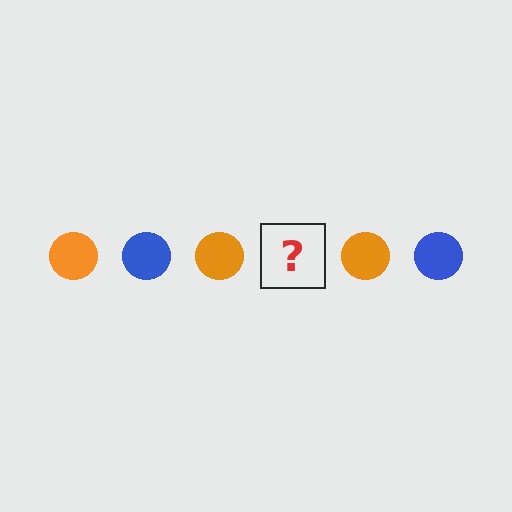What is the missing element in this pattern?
The missing element is a blue circle.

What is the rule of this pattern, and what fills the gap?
The rule is that the pattern cycles through orange, blue circles. The gap should be filled with a blue circle.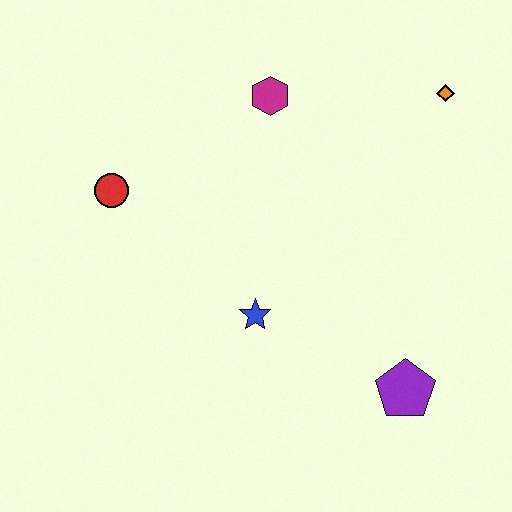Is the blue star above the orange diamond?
No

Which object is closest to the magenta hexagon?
The orange diamond is closest to the magenta hexagon.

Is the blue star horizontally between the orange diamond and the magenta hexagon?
No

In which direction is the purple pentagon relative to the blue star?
The purple pentagon is to the right of the blue star.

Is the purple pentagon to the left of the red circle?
No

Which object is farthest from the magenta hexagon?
The purple pentagon is farthest from the magenta hexagon.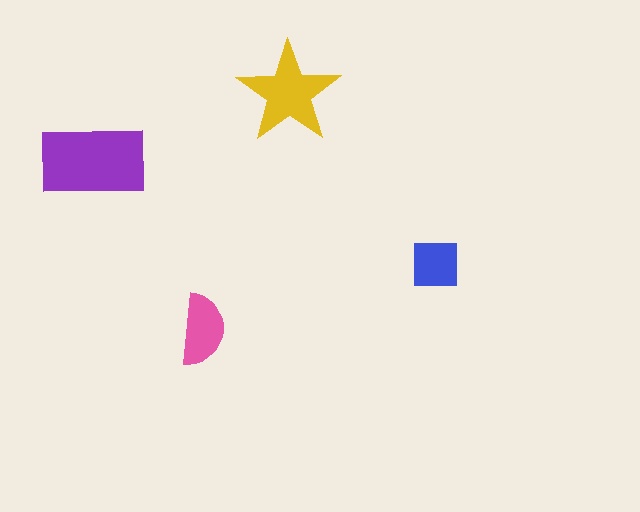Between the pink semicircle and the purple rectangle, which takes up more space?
The purple rectangle.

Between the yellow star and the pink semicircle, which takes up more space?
The yellow star.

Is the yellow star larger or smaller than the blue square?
Larger.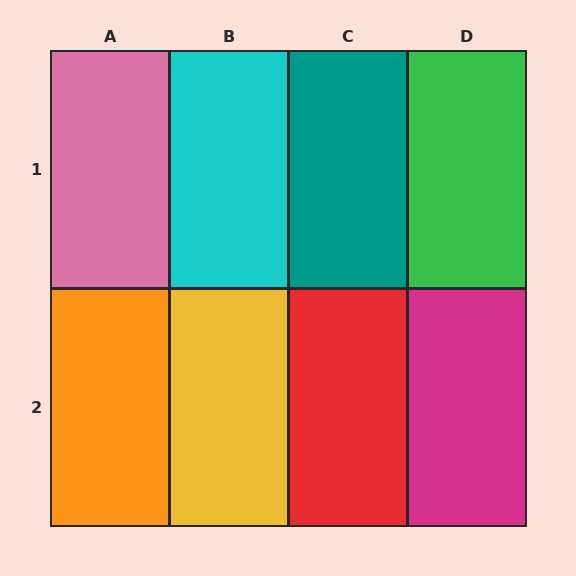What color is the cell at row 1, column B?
Cyan.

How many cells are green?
1 cell is green.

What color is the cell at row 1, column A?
Pink.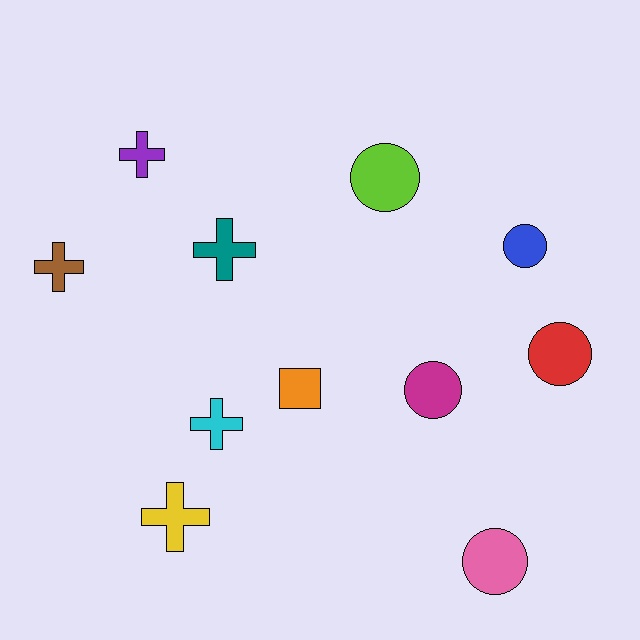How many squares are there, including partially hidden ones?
There is 1 square.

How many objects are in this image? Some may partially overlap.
There are 11 objects.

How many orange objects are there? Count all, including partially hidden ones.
There is 1 orange object.